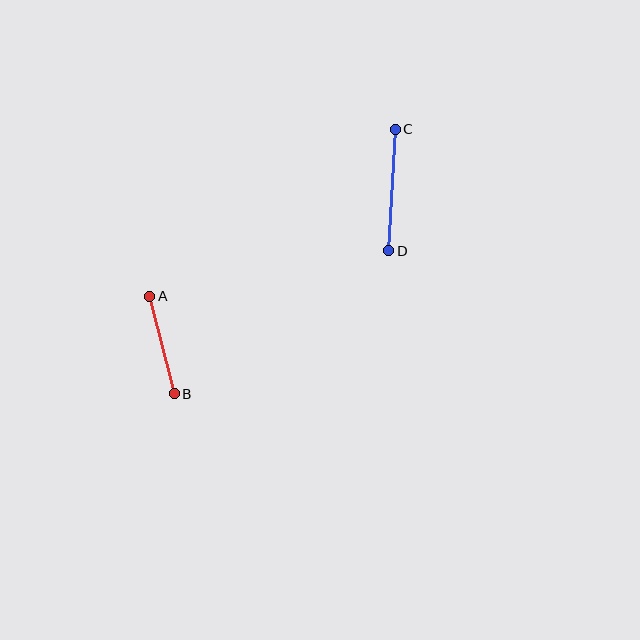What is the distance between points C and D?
The distance is approximately 121 pixels.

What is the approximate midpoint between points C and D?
The midpoint is at approximately (392, 190) pixels.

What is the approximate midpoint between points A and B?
The midpoint is at approximately (162, 345) pixels.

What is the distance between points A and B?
The distance is approximately 100 pixels.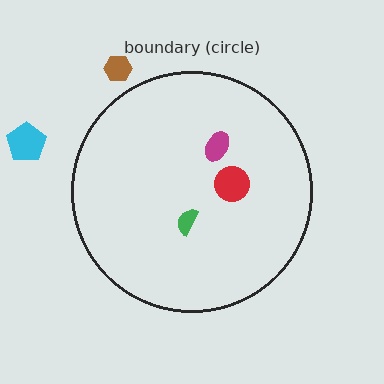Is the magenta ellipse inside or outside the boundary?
Inside.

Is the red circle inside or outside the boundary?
Inside.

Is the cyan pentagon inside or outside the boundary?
Outside.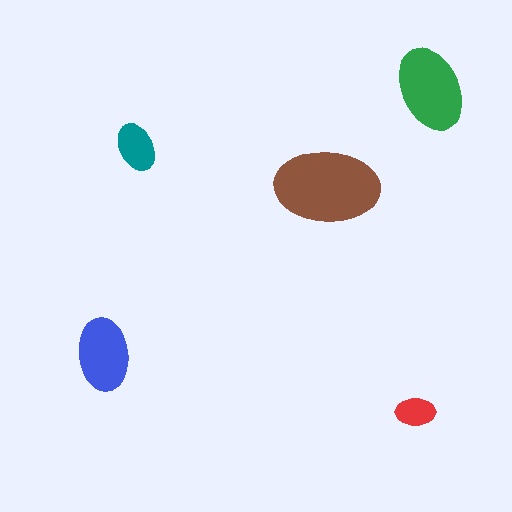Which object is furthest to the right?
The green ellipse is rightmost.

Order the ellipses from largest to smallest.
the brown one, the green one, the blue one, the teal one, the red one.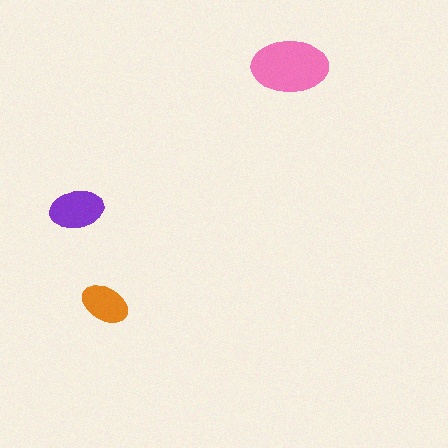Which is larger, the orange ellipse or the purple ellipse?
The purple one.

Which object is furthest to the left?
The purple ellipse is leftmost.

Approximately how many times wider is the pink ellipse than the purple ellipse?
About 1.5 times wider.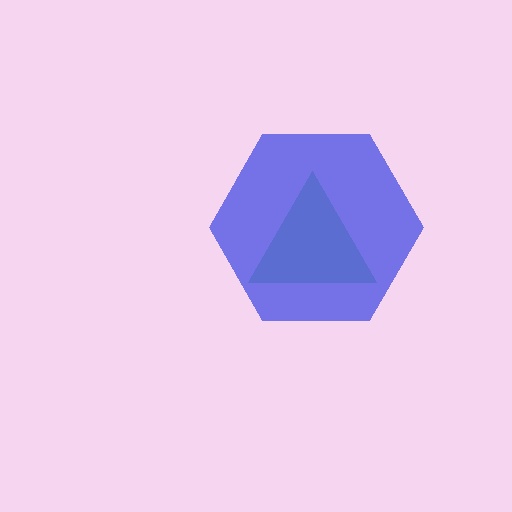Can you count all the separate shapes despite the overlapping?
Yes, there are 2 separate shapes.